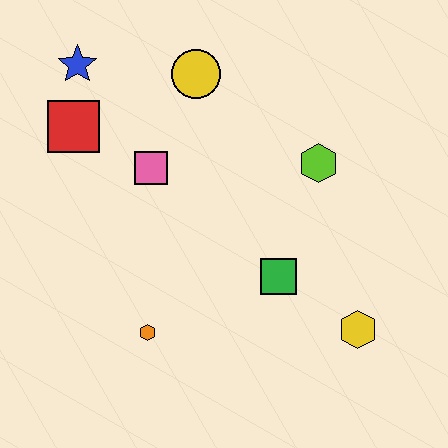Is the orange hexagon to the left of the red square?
No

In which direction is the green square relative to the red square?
The green square is to the right of the red square.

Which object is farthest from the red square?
The yellow hexagon is farthest from the red square.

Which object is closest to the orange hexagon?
The green square is closest to the orange hexagon.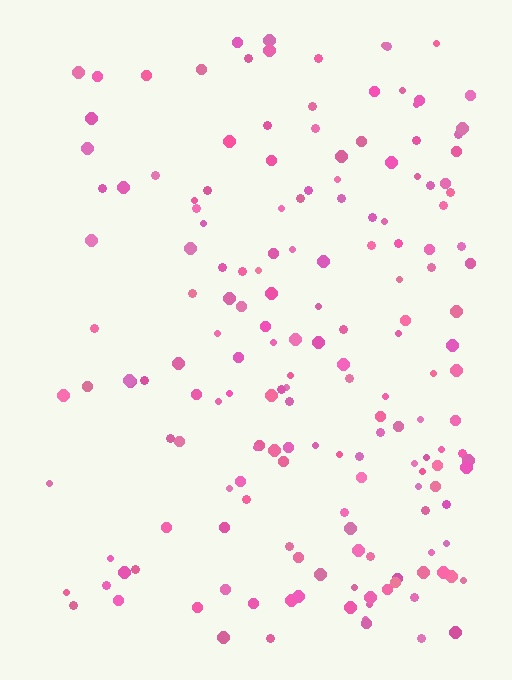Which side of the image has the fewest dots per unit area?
The left.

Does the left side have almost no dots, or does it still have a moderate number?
Still a moderate number, just noticeably fewer than the right.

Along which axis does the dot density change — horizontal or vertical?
Horizontal.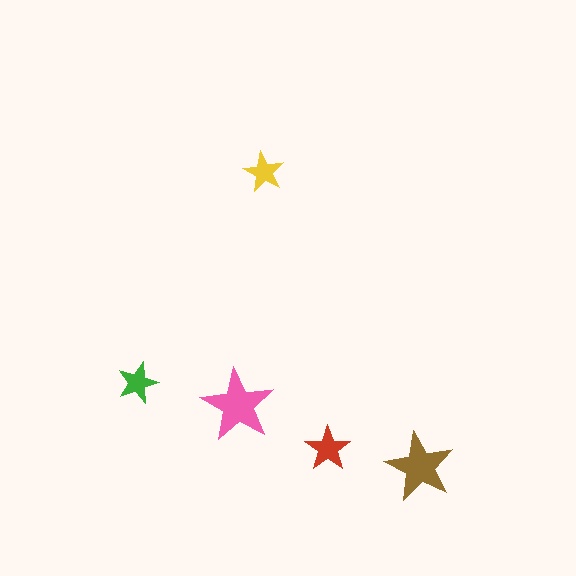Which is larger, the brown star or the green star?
The brown one.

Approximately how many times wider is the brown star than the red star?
About 1.5 times wider.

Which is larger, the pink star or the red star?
The pink one.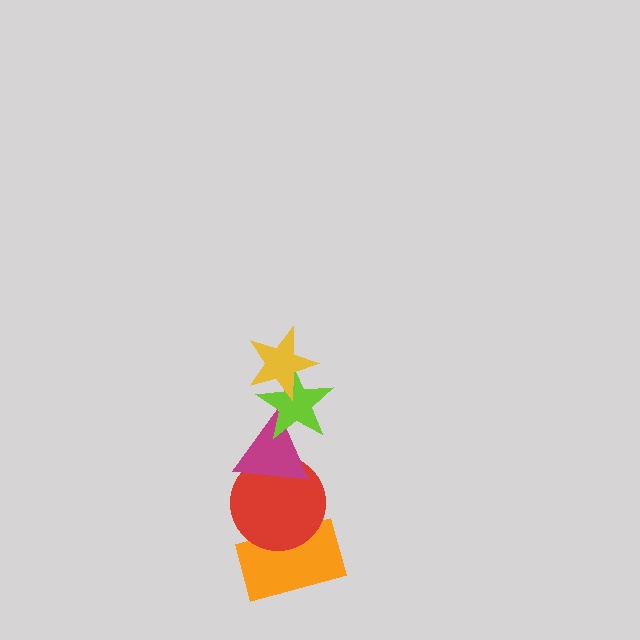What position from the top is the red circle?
The red circle is 4th from the top.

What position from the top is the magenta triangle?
The magenta triangle is 3rd from the top.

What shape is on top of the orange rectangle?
The red circle is on top of the orange rectangle.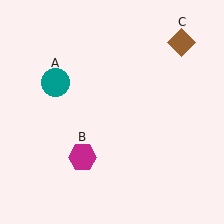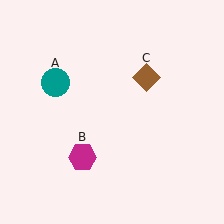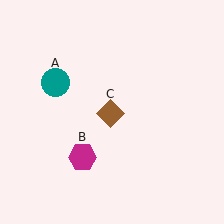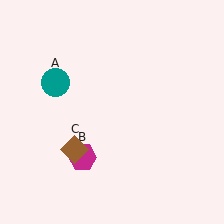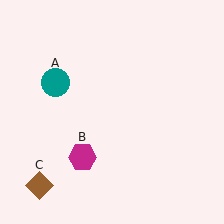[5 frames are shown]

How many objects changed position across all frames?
1 object changed position: brown diamond (object C).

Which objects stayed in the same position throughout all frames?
Teal circle (object A) and magenta hexagon (object B) remained stationary.